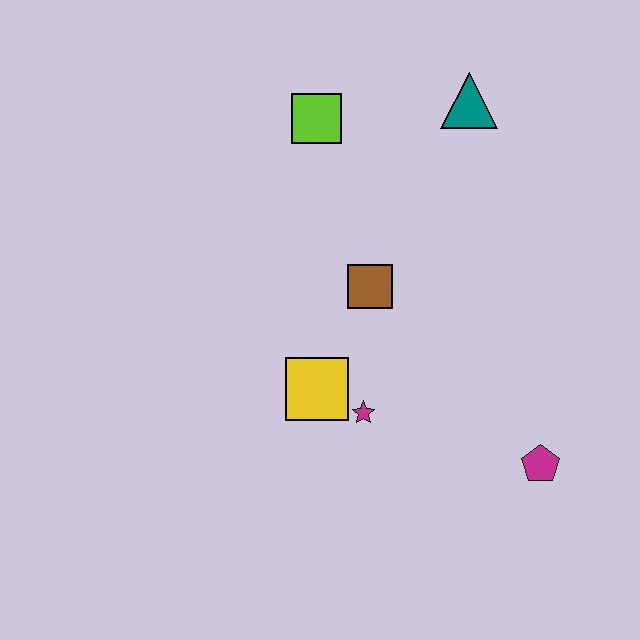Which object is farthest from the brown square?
The magenta pentagon is farthest from the brown square.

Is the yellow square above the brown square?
No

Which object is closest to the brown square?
The yellow square is closest to the brown square.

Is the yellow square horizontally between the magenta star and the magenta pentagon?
No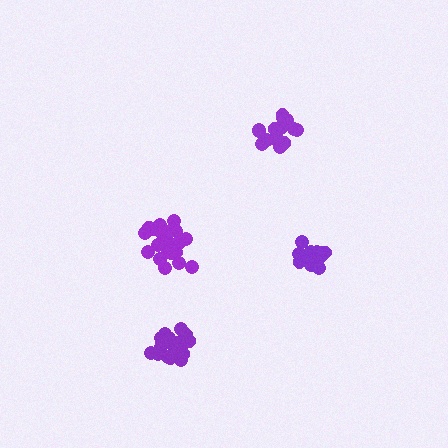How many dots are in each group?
Group 1: 21 dots, Group 2: 15 dots, Group 3: 18 dots, Group 4: 20 dots (74 total).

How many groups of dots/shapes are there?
There are 4 groups.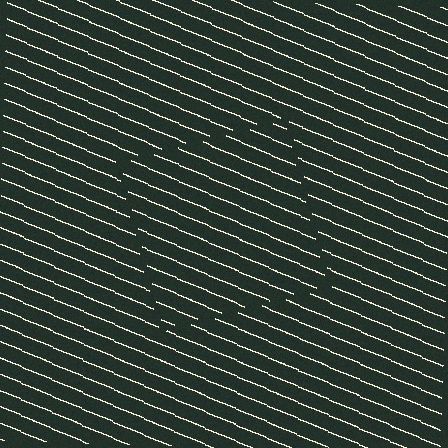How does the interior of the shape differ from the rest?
The interior of the shape contains the same grating, shifted by half a period — the contour is defined by the phase discontinuity where line-ends from the inner and outer gratings abut.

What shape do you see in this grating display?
An illusory square. The interior of the shape contains the same grating, shifted by half a period — the contour is defined by the phase discontinuity where line-ends from the inner and outer gratings abut.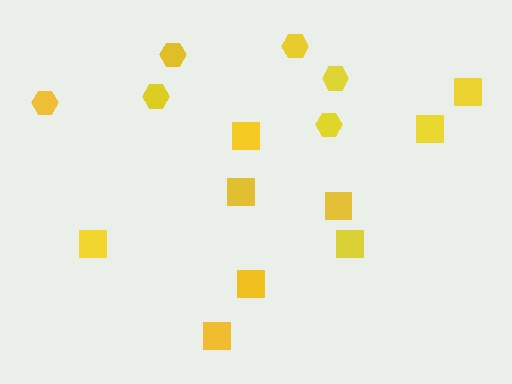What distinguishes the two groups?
There are 2 groups: one group of squares (9) and one group of hexagons (6).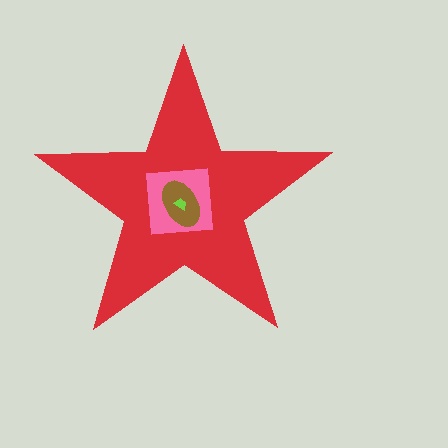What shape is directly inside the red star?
The pink square.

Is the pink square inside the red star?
Yes.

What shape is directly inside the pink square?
The brown ellipse.